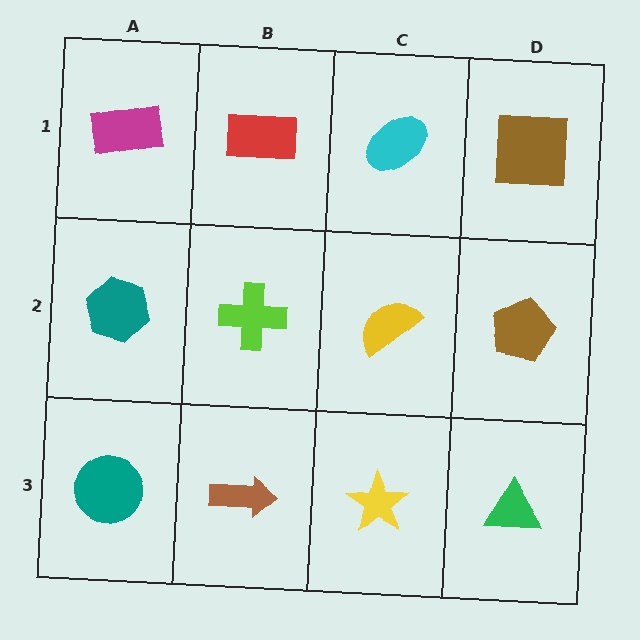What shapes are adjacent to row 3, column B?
A lime cross (row 2, column B), a teal circle (row 3, column A), a yellow star (row 3, column C).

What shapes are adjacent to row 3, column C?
A yellow semicircle (row 2, column C), a brown arrow (row 3, column B), a green triangle (row 3, column D).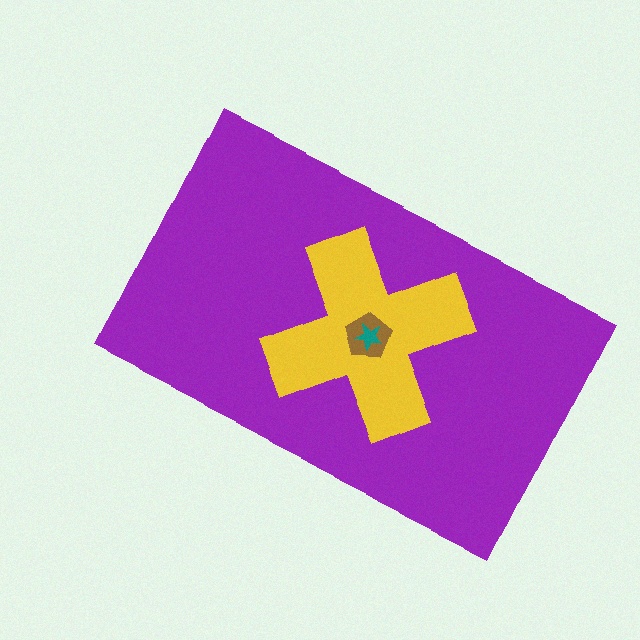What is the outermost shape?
The purple rectangle.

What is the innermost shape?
The teal star.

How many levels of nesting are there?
4.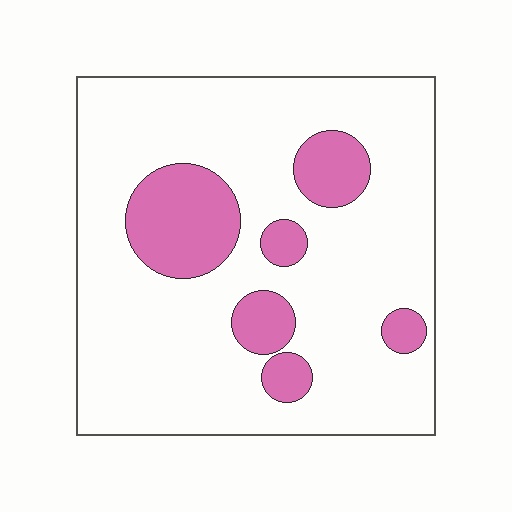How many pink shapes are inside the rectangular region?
6.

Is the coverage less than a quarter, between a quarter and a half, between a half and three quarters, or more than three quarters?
Less than a quarter.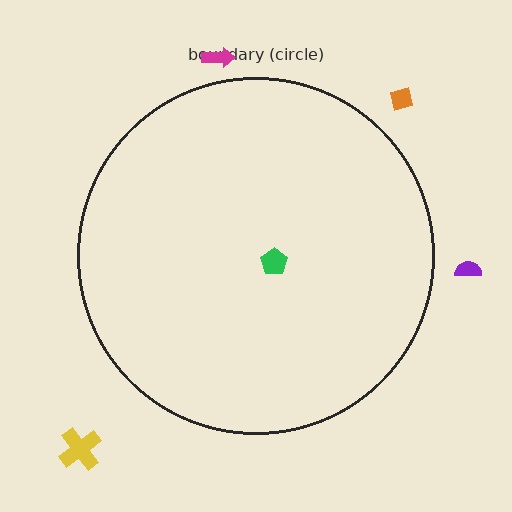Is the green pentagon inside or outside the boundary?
Inside.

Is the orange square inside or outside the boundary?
Outside.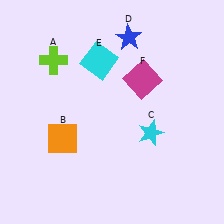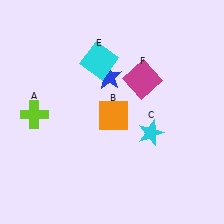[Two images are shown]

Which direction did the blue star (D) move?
The blue star (D) moved down.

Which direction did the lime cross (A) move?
The lime cross (A) moved down.